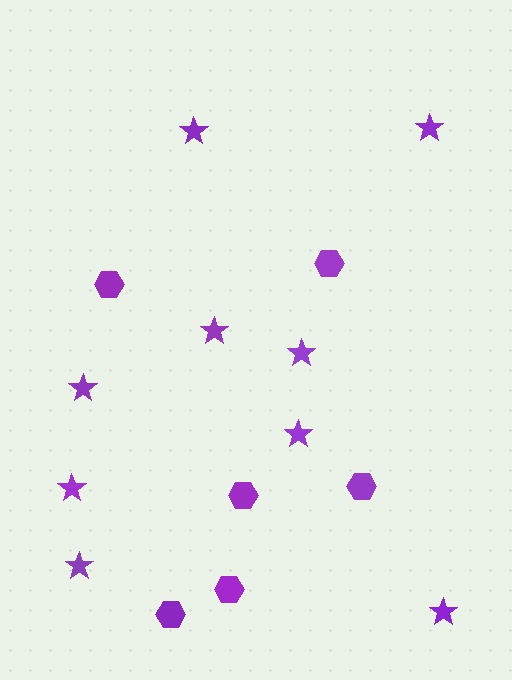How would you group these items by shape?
There are 2 groups: one group of hexagons (6) and one group of stars (9).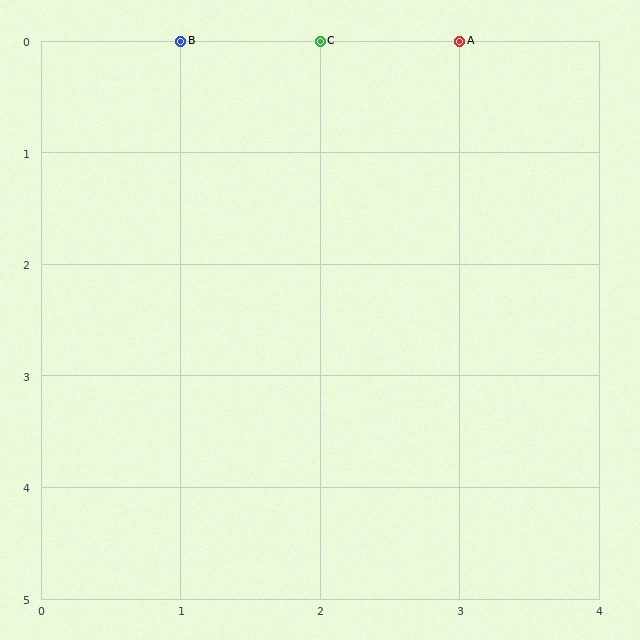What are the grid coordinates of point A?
Point A is at grid coordinates (3, 0).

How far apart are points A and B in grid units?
Points A and B are 2 columns apart.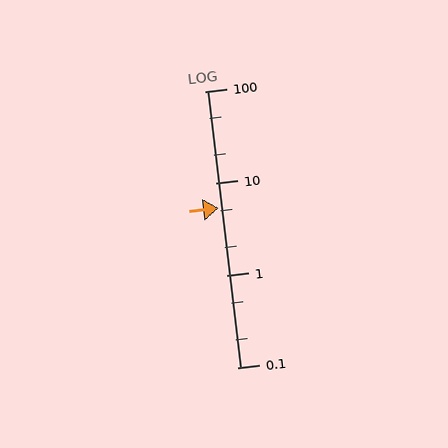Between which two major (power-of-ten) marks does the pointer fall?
The pointer is between 1 and 10.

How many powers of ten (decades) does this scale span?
The scale spans 3 decades, from 0.1 to 100.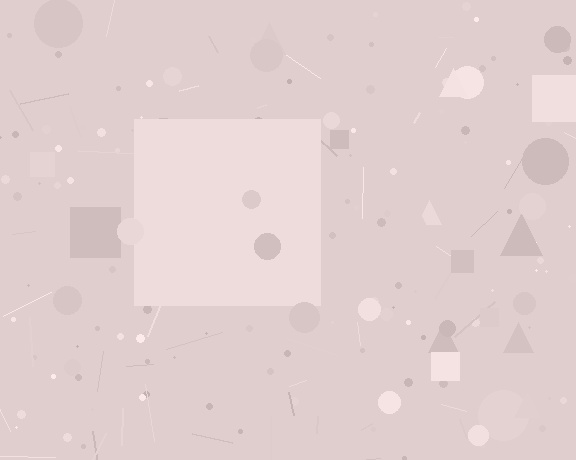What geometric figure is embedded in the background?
A square is embedded in the background.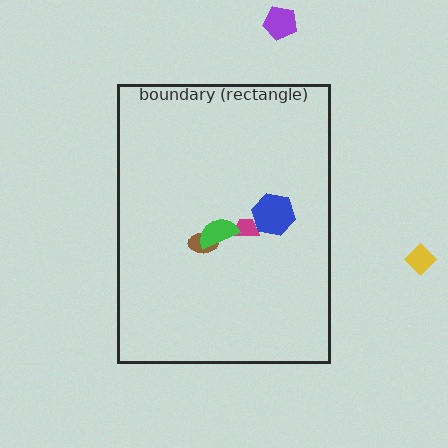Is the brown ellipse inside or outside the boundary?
Inside.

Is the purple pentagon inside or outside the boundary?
Outside.